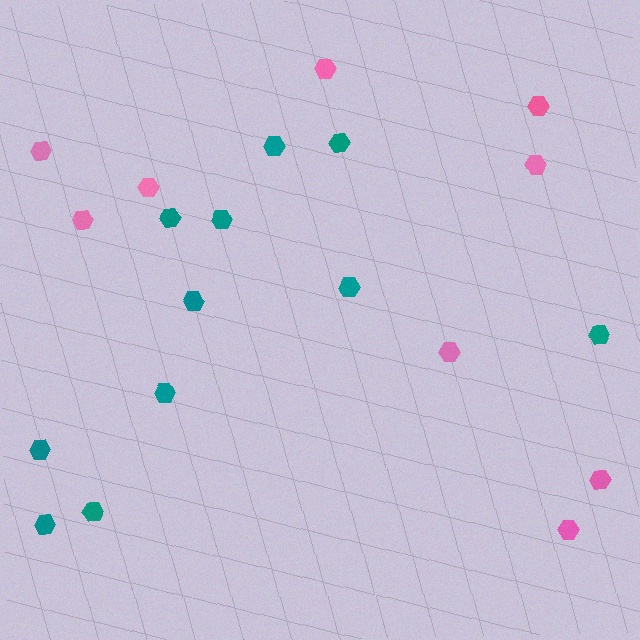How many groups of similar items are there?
There are 2 groups: one group of teal hexagons (11) and one group of pink hexagons (9).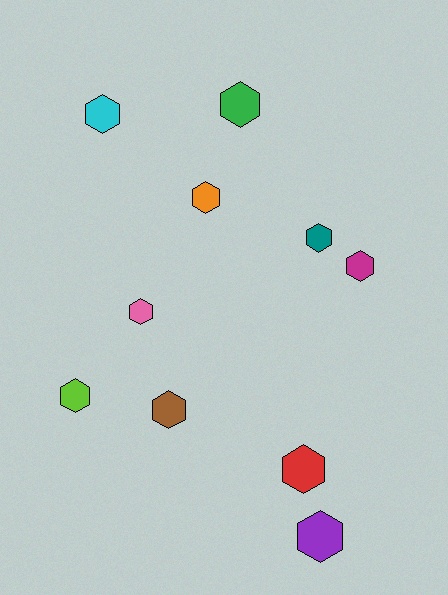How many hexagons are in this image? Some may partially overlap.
There are 10 hexagons.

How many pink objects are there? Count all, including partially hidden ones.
There is 1 pink object.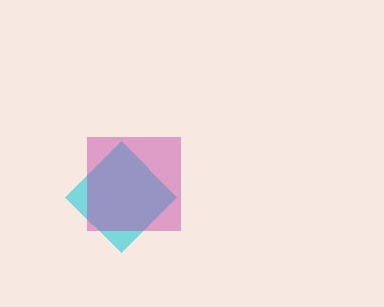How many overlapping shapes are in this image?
There are 2 overlapping shapes in the image.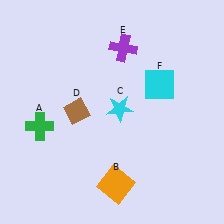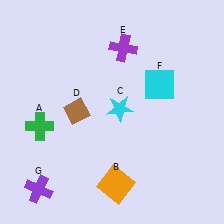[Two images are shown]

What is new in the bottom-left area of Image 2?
A purple cross (G) was added in the bottom-left area of Image 2.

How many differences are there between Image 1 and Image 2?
There is 1 difference between the two images.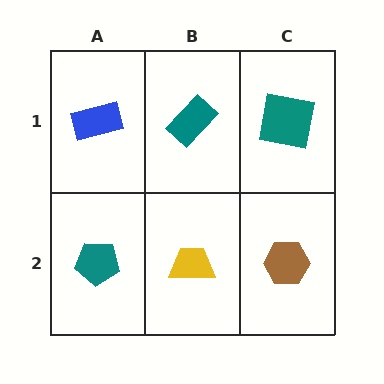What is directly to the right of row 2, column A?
A yellow trapezoid.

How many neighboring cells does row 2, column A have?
2.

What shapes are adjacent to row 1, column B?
A yellow trapezoid (row 2, column B), a blue rectangle (row 1, column A), a teal square (row 1, column C).